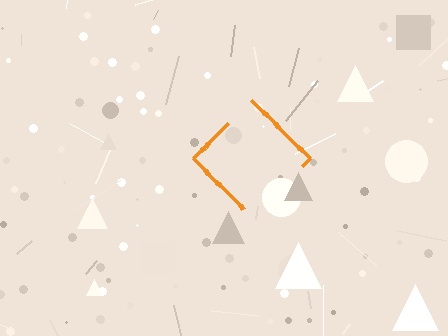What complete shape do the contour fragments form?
The contour fragments form a diamond.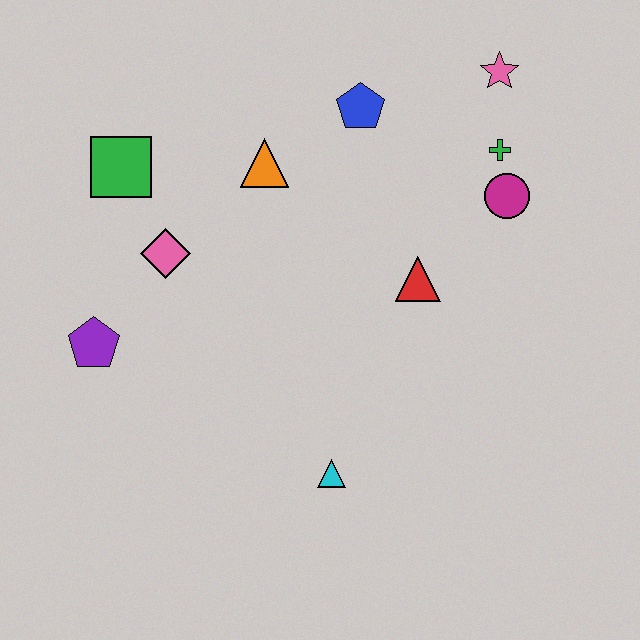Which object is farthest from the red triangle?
The purple pentagon is farthest from the red triangle.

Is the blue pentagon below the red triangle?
No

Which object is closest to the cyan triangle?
The red triangle is closest to the cyan triangle.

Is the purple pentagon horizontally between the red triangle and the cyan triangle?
No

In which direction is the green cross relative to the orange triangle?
The green cross is to the right of the orange triangle.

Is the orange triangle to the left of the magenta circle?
Yes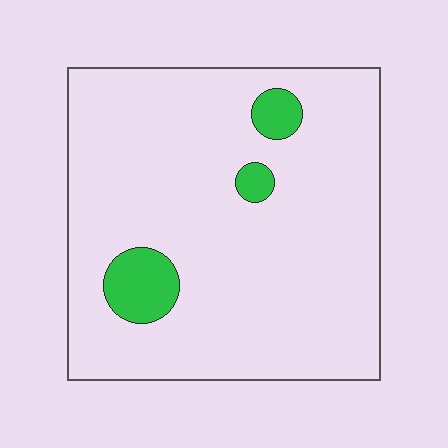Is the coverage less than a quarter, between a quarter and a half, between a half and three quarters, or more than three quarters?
Less than a quarter.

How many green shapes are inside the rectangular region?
3.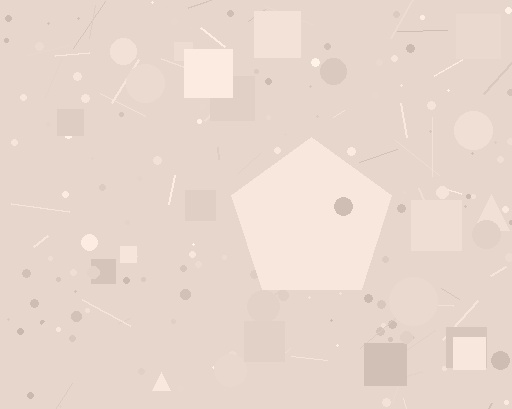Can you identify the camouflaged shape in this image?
The camouflaged shape is a pentagon.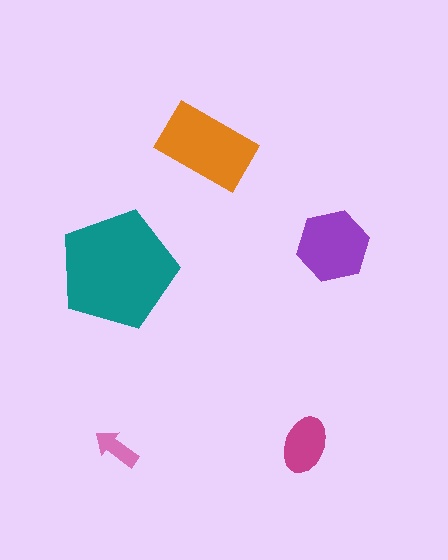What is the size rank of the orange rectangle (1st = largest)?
2nd.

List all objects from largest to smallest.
The teal pentagon, the orange rectangle, the purple hexagon, the magenta ellipse, the pink arrow.